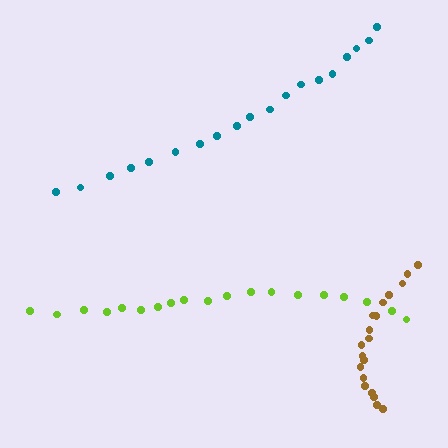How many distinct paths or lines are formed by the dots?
There are 3 distinct paths.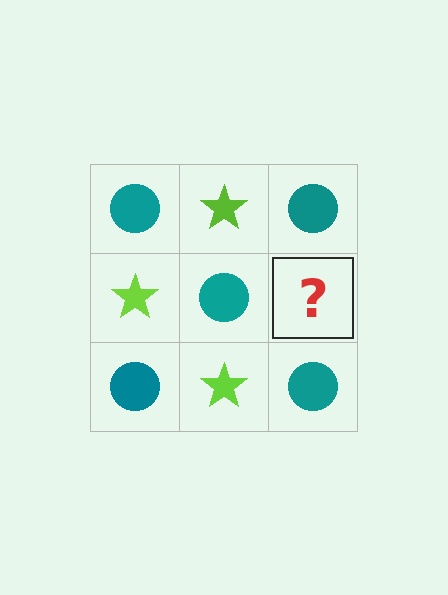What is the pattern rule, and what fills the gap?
The rule is that it alternates teal circle and lime star in a checkerboard pattern. The gap should be filled with a lime star.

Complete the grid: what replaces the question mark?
The question mark should be replaced with a lime star.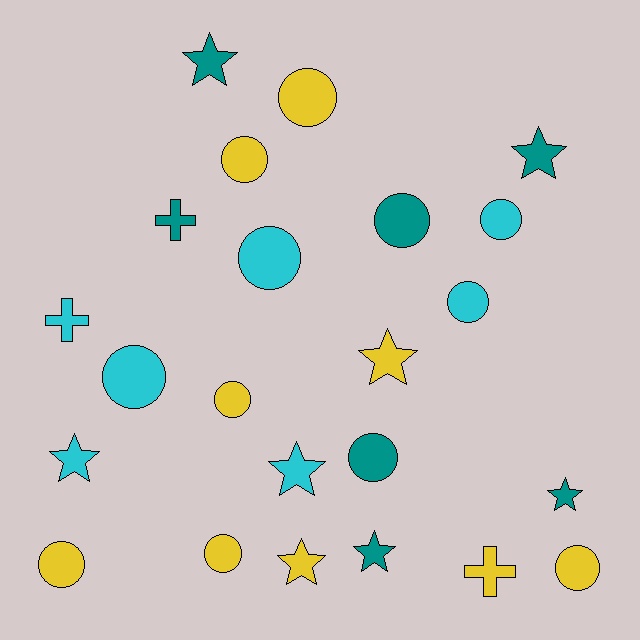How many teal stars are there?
There are 4 teal stars.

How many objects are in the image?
There are 23 objects.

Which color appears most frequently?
Yellow, with 9 objects.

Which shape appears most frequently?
Circle, with 12 objects.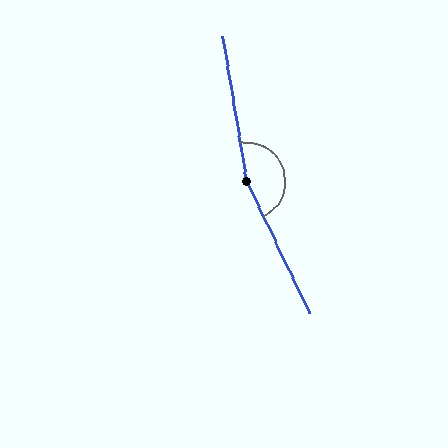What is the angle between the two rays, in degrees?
Approximately 164 degrees.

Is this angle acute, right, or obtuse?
It is obtuse.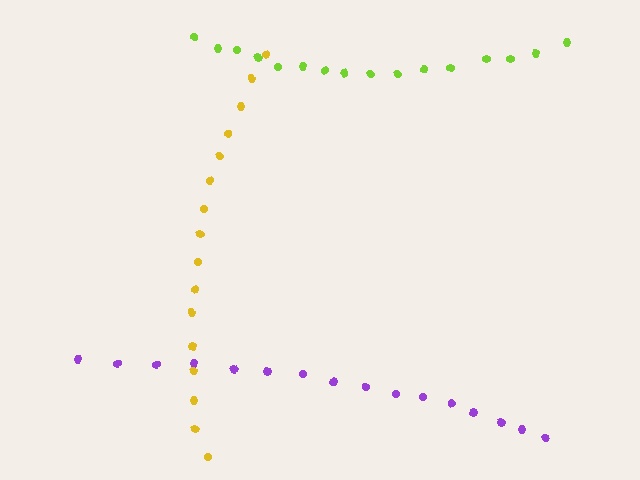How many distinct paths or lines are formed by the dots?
There are 3 distinct paths.